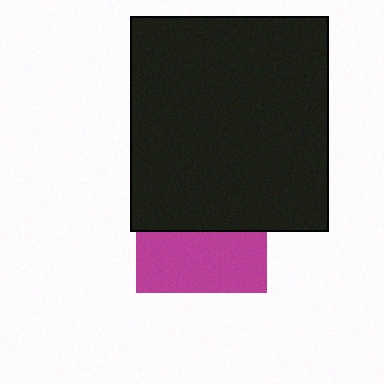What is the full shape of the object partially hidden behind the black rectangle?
The partially hidden object is a magenta square.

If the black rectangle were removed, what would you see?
You would see the complete magenta square.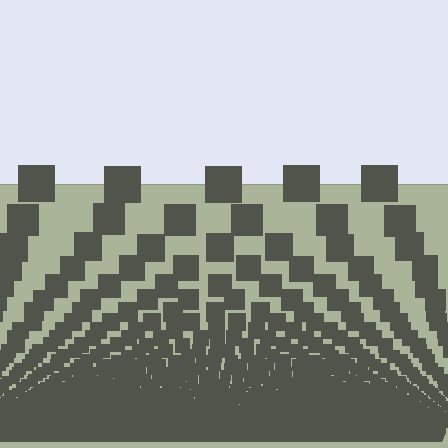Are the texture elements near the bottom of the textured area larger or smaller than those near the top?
Smaller. The gradient is inverted — elements near the bottom are smaller and denser.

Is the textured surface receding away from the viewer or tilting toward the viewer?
The surface appears to tilt toward the viewer. Texture elements get larger and sparser toward the top.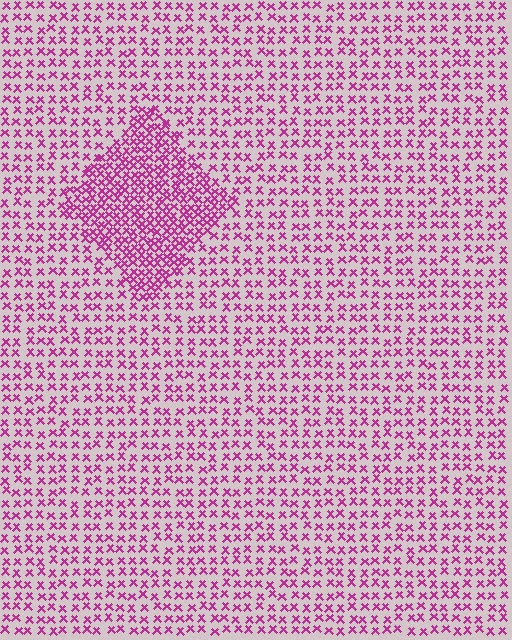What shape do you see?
I see a diamond.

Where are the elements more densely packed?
The elements are more densely packed inside the diamond boundary.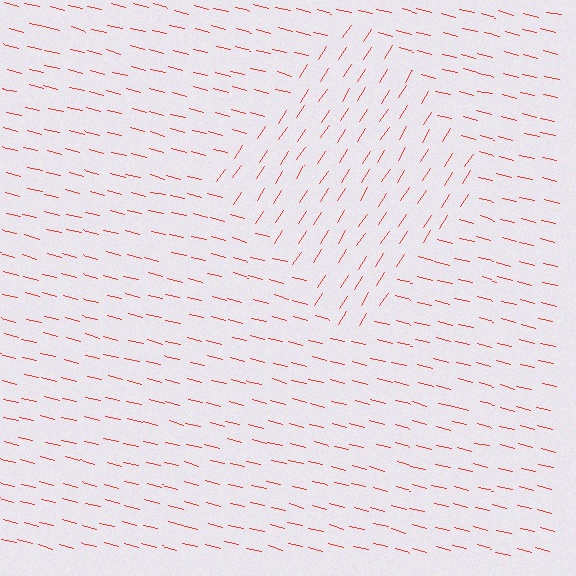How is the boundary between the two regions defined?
The boundary is defined purely by a change in line orientation (approximately 72 degrees difference). All lines are the same color and thickness.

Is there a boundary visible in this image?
Yes, there is a texture boundary formed by a change in line orientation.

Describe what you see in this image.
The image is filled with small red line segments. A diamond region in the image has lines oriented differently from the surrounding lines, creating a visible texture boundary.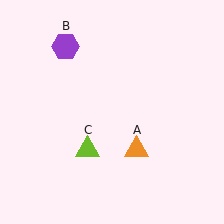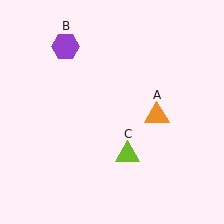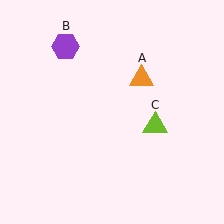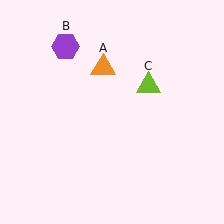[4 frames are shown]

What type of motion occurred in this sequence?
The orange triangle (object A), lime triangle (object C) rotated counterclockwise around the center of the scene.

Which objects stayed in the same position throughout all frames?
Purple hexagon (object B) remained stationary.